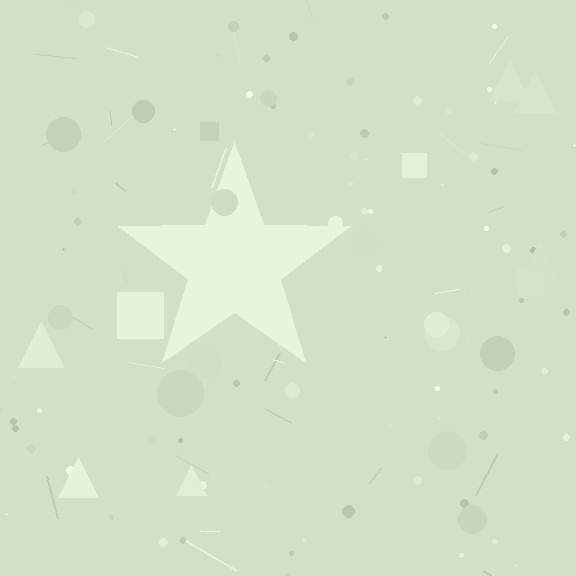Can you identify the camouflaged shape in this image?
The camouflaged shape is a star.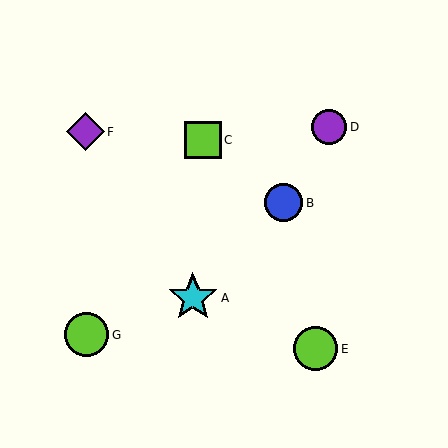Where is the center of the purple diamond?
The center of the purple diamond is at (86, 132).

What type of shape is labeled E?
Shape E is a lime circle.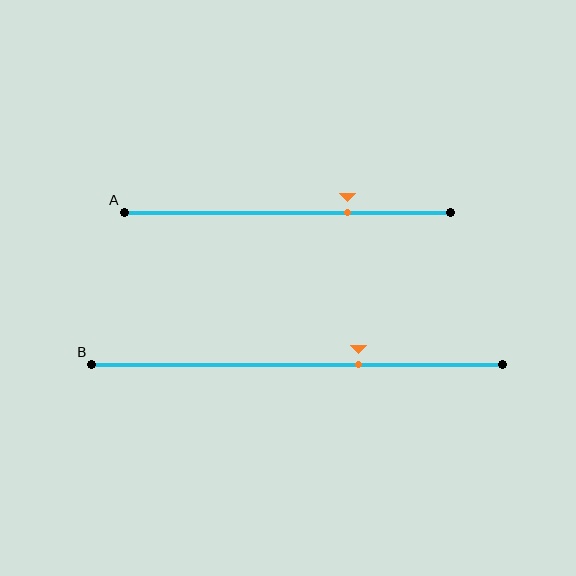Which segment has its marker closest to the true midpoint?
Segment B has its marker closest to the true midpoint.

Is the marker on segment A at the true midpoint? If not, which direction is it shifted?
No, the marker on segment A is shifted to the right by about 18% of the segment length.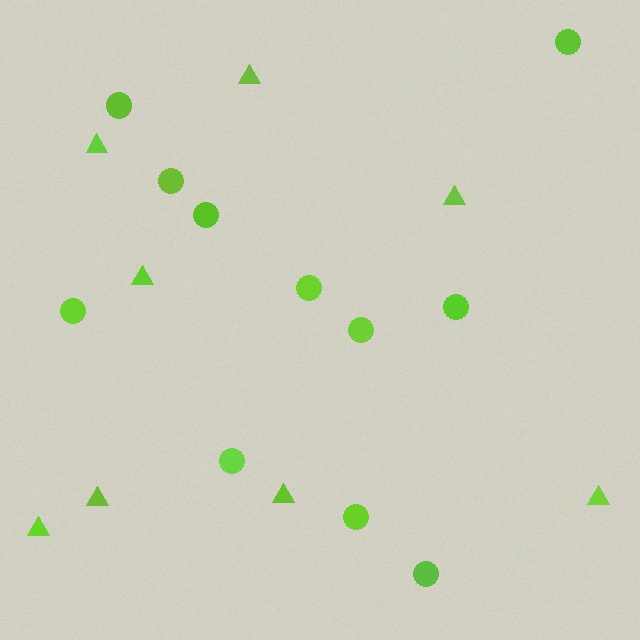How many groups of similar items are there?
There are 2 groups: one group of circles (11) and one group of triangles (8).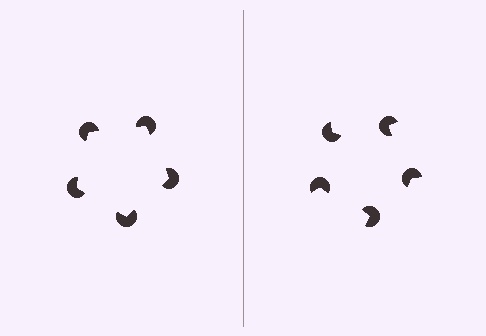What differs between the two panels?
The pac-man discs are positioned identically on both sides; only the wedge orientations differ. On the left they align to a pentagon; on the right they are misaligned.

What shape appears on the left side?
An illusory pentagon.